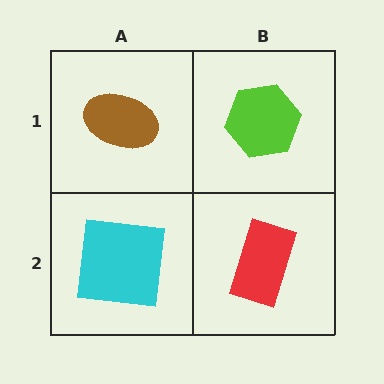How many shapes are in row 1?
2 shapes.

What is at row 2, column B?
A red rectangle.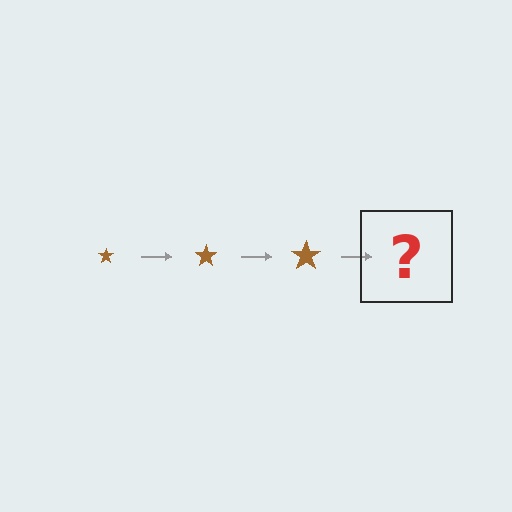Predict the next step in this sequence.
The next step is a brown star, larger than the previous one.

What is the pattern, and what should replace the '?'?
The pattern is that the star gets progressively larger each step. The '?' should be a brown star, larger than the previous one.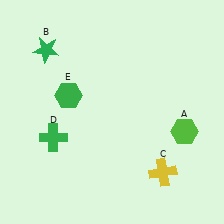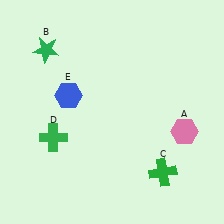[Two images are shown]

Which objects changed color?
A changed from lime to pink. C changed from yellow to green. E changed from green to blue.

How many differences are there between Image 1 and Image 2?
There are 3 differences between the two images.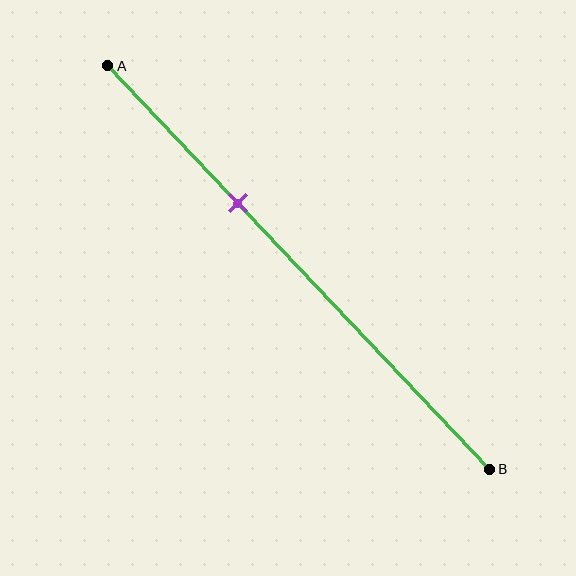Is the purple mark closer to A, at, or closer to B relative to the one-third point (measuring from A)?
The purple mark is approximately at the one-third point of segment AB.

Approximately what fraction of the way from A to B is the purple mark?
The purple mark is approximately 35% of the way from A to B.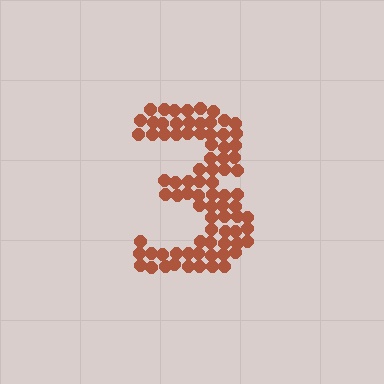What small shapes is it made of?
It is made of small circles.